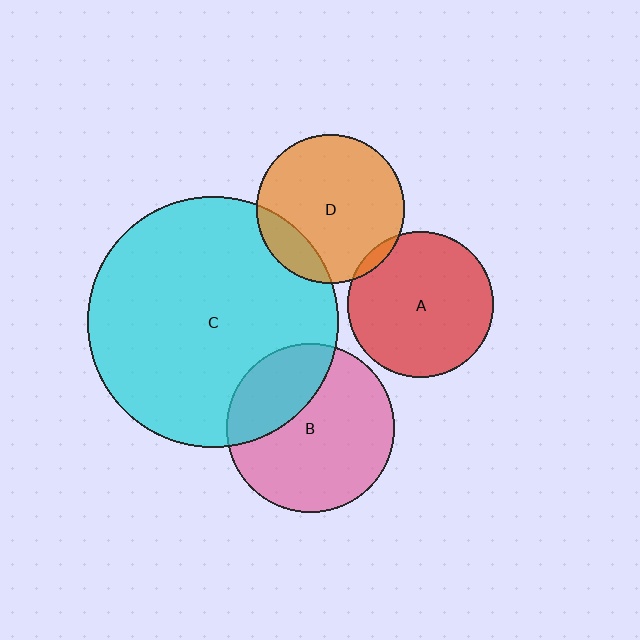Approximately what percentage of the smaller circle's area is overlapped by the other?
Approximately 5%.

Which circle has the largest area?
Circle C (cyan).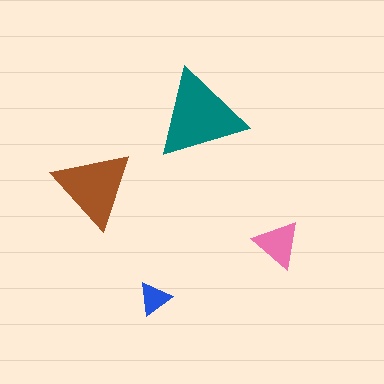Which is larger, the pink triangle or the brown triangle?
The brown one.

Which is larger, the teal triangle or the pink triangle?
The teal one.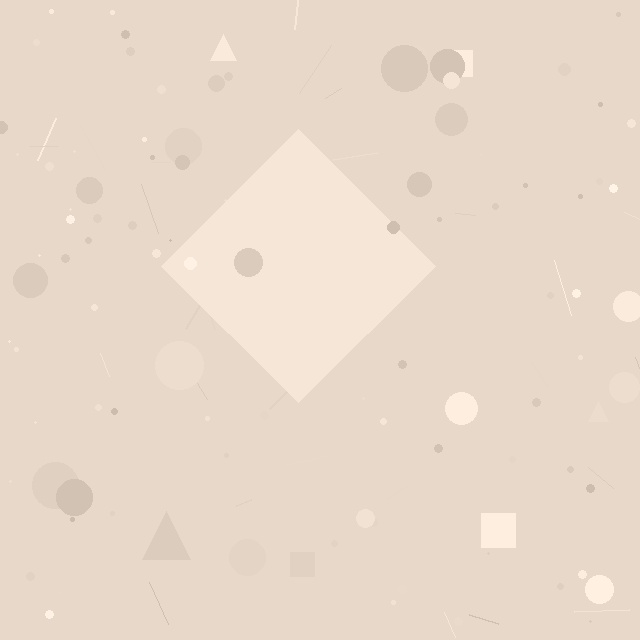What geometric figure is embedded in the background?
A diamond is embedded in the background.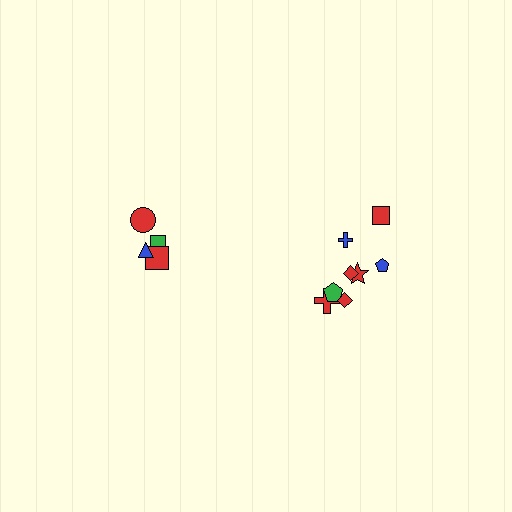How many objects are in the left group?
There are 4 objects.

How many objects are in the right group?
There are 8 objects.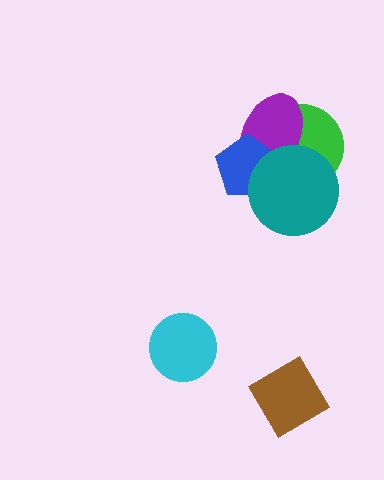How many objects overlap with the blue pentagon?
3 objects overlap with the blue pentagon.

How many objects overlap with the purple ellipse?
3 objects overlap with the purple ellipse.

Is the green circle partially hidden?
Yes, it is partially covered by another shape.